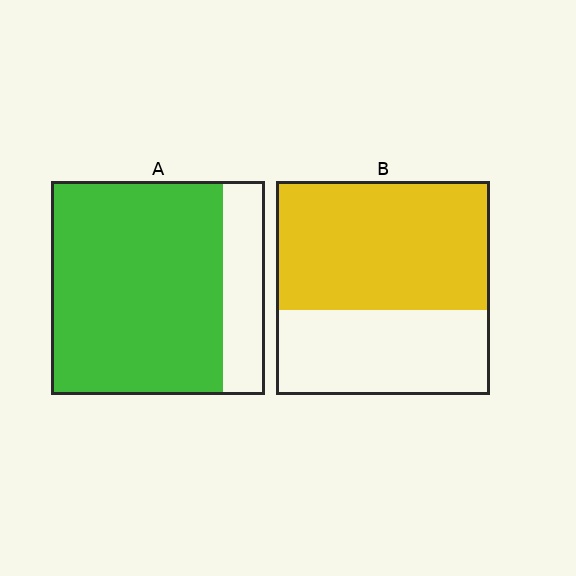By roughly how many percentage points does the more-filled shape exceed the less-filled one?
By roughly 20 percentage points (A over B).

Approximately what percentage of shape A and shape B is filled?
A is approximately 80% and B is approximately 60%.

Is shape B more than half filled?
Yes.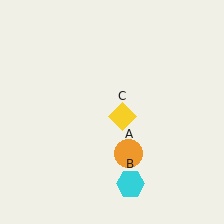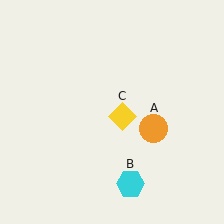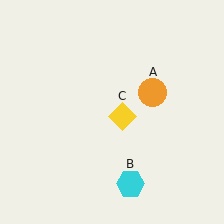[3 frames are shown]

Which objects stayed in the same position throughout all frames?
Cyan hexagon (object B) and yellow diamond (object C) remained stationary.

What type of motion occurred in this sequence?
The orange circle (object A) rotated counterclockwise around the center of the scene.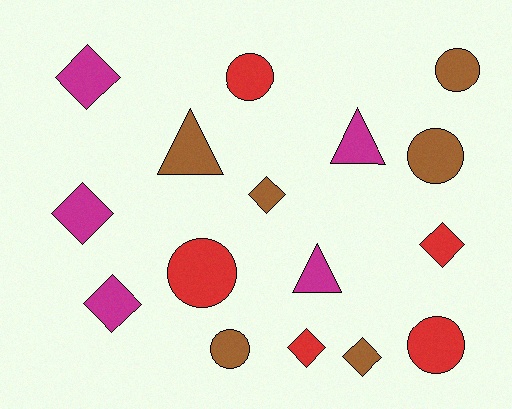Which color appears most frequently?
Brown, with 6 objects.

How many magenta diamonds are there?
There are 3 magenta diamonds.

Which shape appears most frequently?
Diamond, with 7 objects.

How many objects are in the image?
There are 16 objects.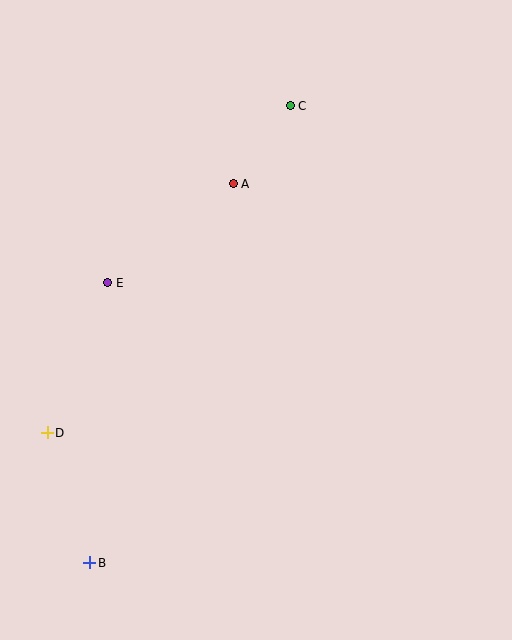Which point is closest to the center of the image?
Point A at (233, 184) is closest to the center.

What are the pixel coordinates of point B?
Point B is at (90, 563).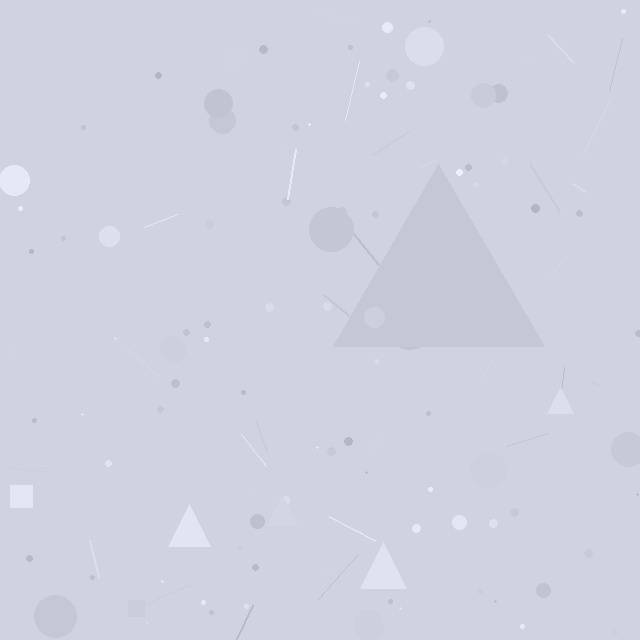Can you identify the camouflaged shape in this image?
The camouflaged shape is a triangle.